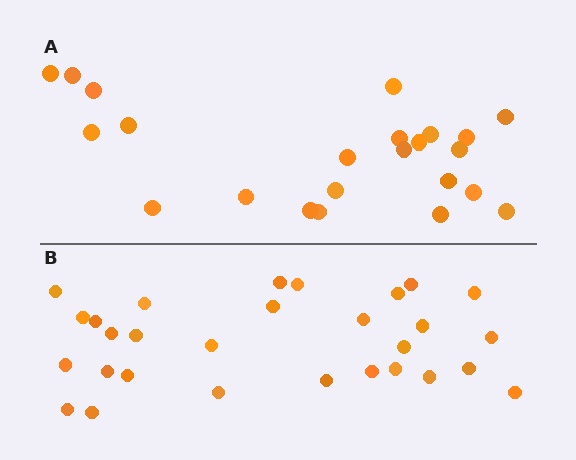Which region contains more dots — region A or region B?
Region B (the bottom region) has more dots.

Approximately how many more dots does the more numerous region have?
Region B has about 6 more dots than region A.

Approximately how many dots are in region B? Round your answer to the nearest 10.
About 30 dots. (The exact count is 29, which rounds to 30.)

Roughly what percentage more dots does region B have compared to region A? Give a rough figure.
About 25% more.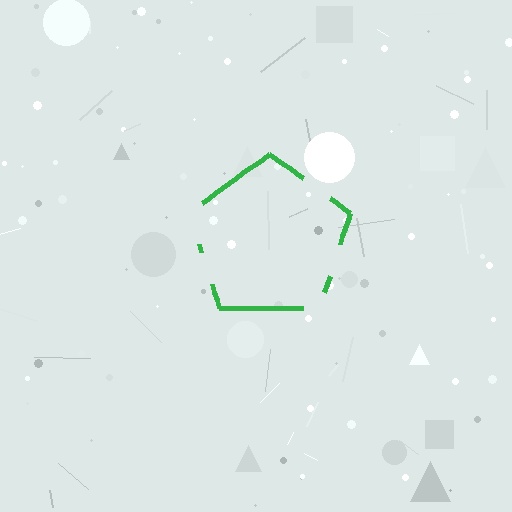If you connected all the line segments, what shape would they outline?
They would outline a pentagon.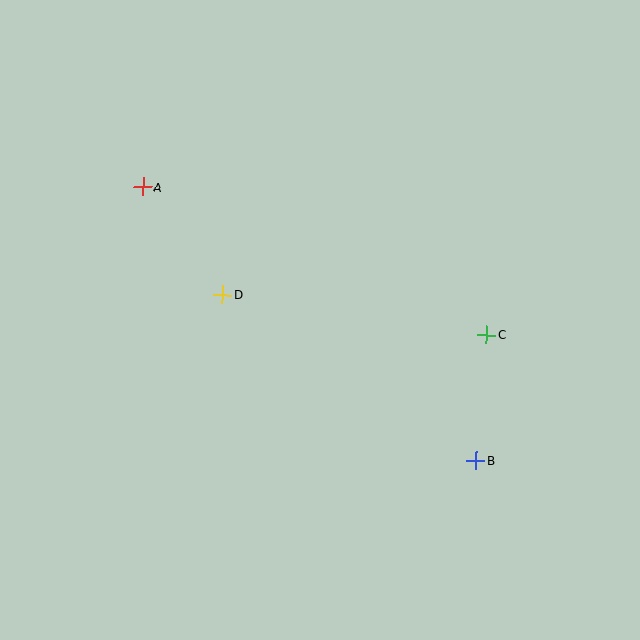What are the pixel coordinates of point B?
Point B is at (476, 461).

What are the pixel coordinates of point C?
Point C is at (487, 335).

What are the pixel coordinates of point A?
Point A is at (143, 187).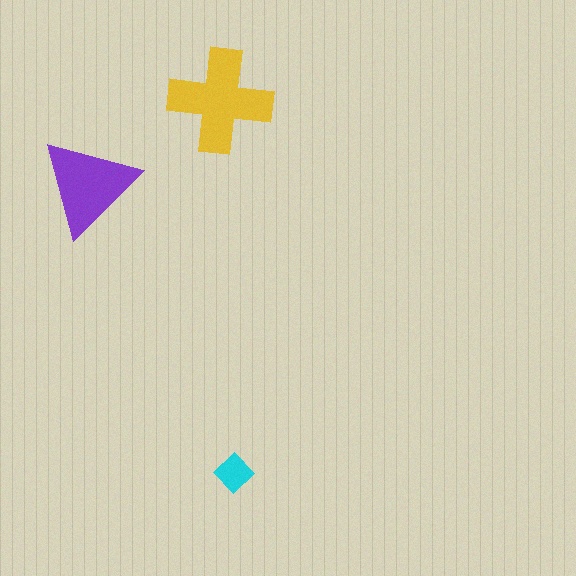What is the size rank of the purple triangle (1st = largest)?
2nd.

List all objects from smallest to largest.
The cyan diamond, the purple triangle, the yellow cross.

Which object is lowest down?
The cyan diamond is bottommost.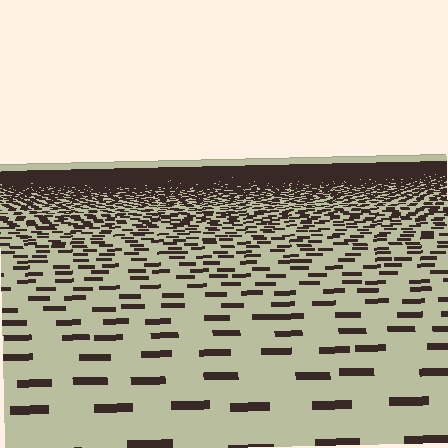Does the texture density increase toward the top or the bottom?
Density increases toward the top.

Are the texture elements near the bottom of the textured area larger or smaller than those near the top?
Larger. Near the bottom, elements are closer to the viewer and appear at a bigger on-screen size.